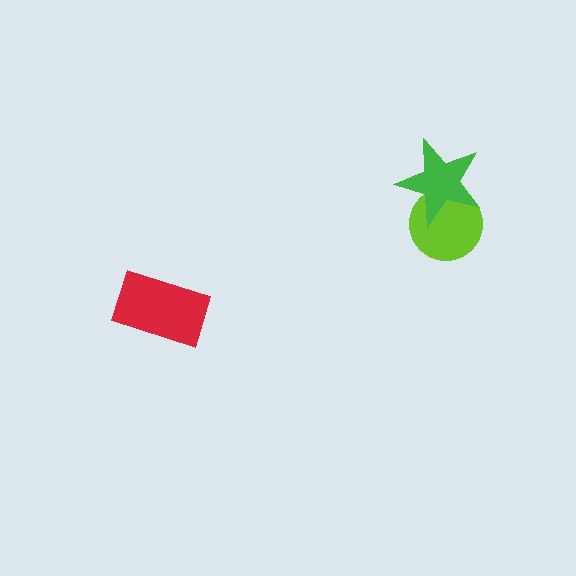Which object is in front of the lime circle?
The green star is in front of the lime circle.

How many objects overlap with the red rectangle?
0 objects overlap with the red rectangle.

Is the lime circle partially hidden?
Yes, it is partially covered by another shape.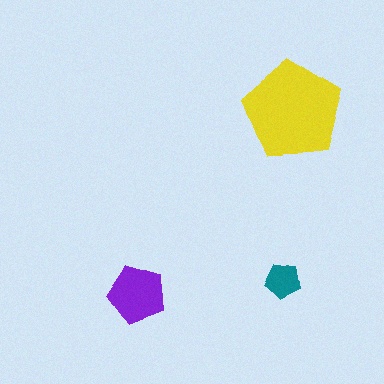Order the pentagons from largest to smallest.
the yellow one, the purple one, the teal one.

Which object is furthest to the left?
The purple pentagon is leftmost.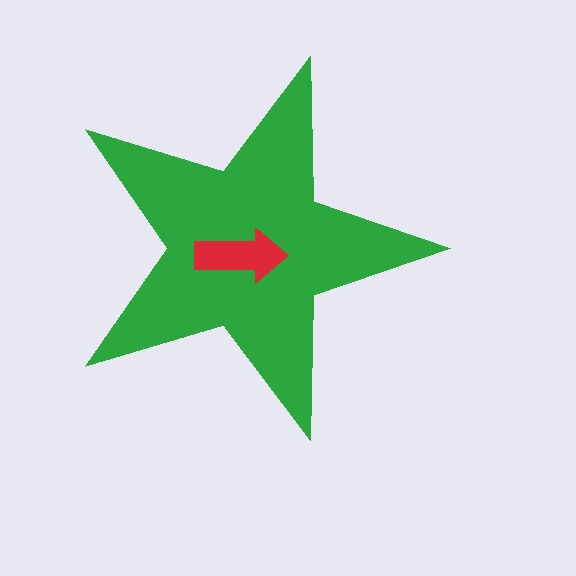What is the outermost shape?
The green star.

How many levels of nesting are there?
2.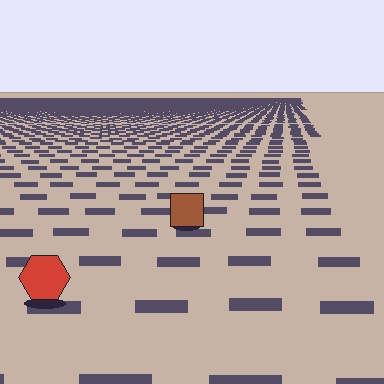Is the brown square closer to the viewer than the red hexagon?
No. The red hexagon is closer — you can tell from the texture gradient: the ground texture is coarser near it.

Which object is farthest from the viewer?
The brown square is farthest from the viewer. It appears smaller and the ground texture around it is denser.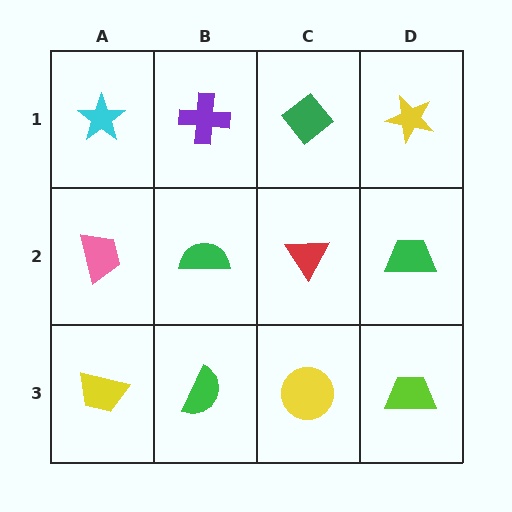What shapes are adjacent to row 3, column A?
A pink trapezoid (row 2, column A), a green semicircle (row 3, column B).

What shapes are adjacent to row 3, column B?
A green semicircle (row 2, column B), a yellow trapezoid (row 3, column A), a yellow circle (row 3, column C).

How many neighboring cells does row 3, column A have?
2.